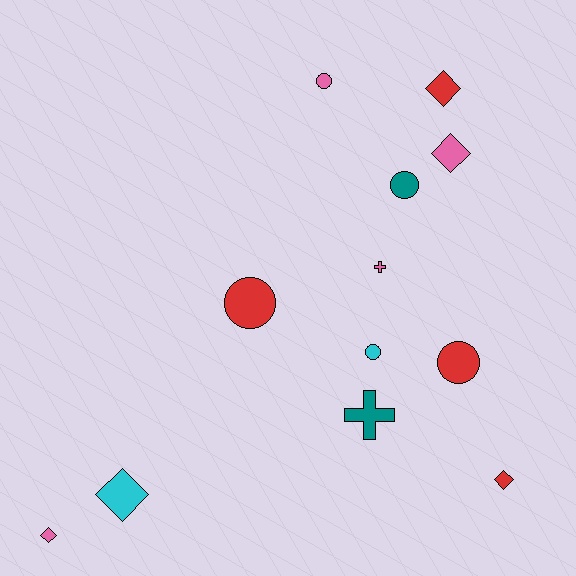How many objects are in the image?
There are 12 objects.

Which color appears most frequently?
Red, with 4 objects.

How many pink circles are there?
There is 1 pink circle.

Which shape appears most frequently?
Circle, with 5 objects.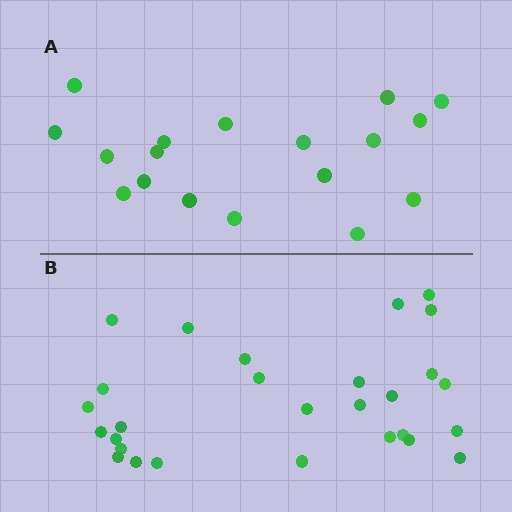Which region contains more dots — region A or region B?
Region B (the bottom region) has more dots.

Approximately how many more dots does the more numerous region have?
Region B has roughly 10 or so more dots than region A.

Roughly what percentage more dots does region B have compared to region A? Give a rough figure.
About 55% more.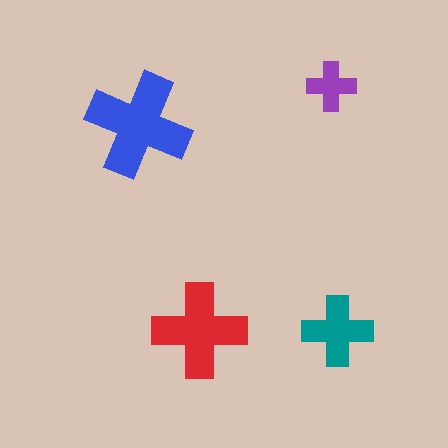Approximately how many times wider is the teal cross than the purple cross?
About 1.5 times wider.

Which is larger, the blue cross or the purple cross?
The blue one.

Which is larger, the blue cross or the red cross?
The blue one.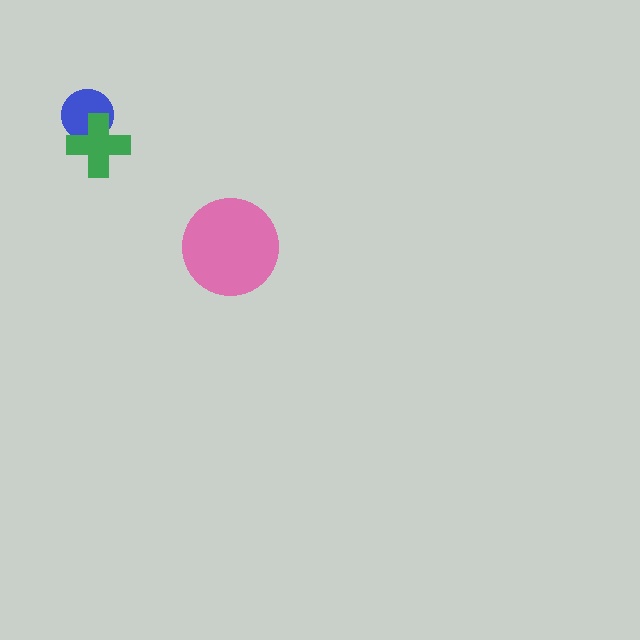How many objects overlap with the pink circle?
0 objects overlap with the pink circle.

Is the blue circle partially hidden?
Yes, it is partially covered by another shape.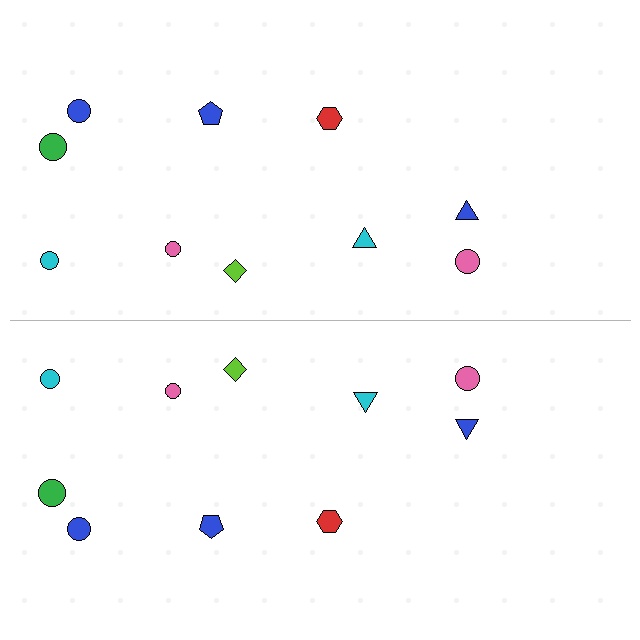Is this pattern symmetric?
Yes, this pattern has bilateral (reflection) symmetry.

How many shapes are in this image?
There are 20 shapes in this image.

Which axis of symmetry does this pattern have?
The pattern has a horizontal axis of symmetry running through the center of the image.